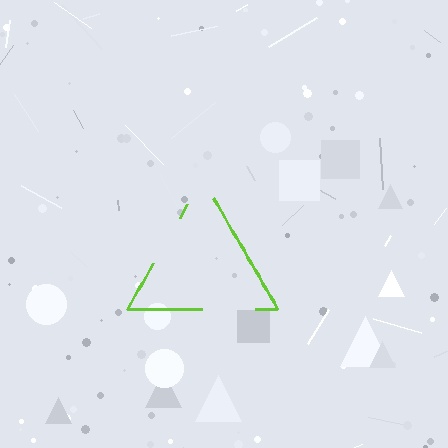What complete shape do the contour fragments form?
The contour fragments form a triangle.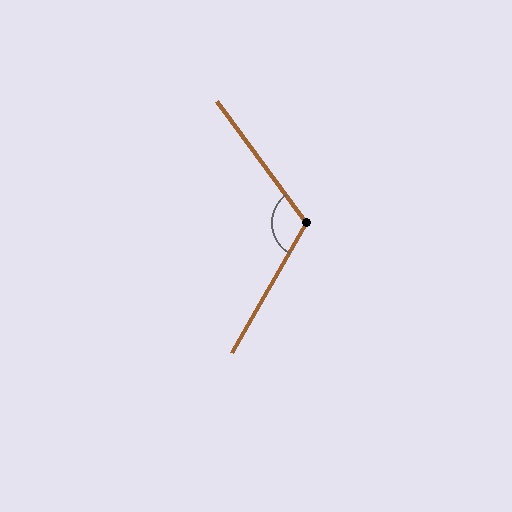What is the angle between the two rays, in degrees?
Approximately 114 degrees.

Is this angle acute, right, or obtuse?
It is obtuse.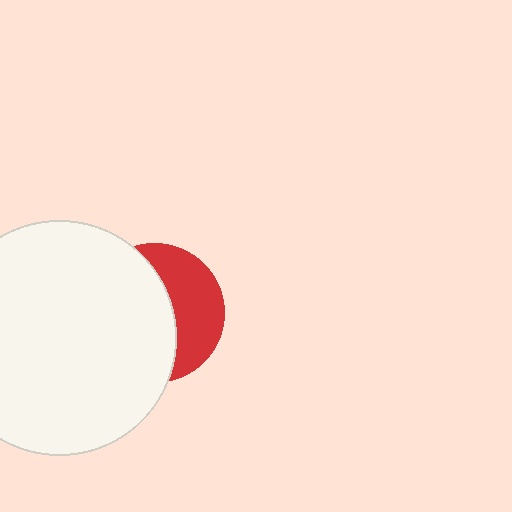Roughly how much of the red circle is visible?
A small part of it is visible (roughly 39%).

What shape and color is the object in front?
The object in front is a white circle.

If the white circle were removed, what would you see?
You would see the complete red circle.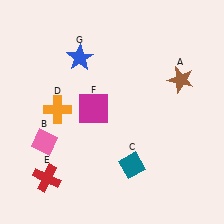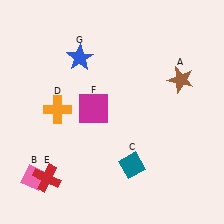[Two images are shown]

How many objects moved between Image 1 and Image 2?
1 object moved between the two images.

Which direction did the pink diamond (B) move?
The pink diamond (B) moved down.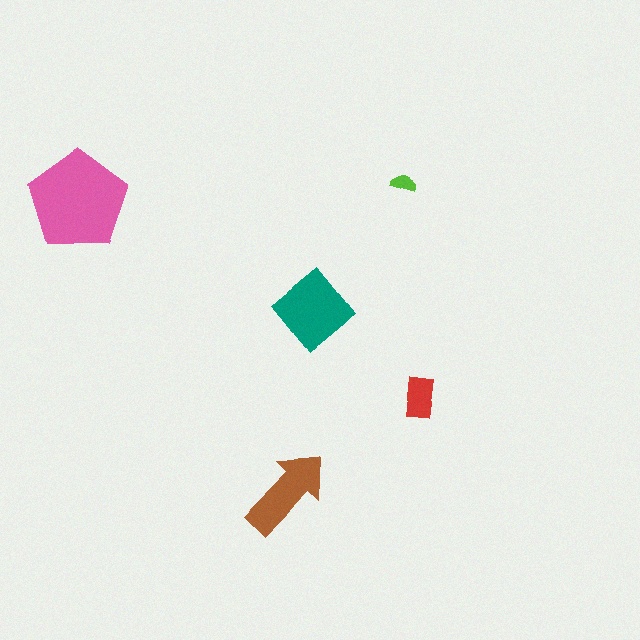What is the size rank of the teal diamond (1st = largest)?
2nd.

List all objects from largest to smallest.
The pink pentagon, the teal diamond, the brown arrow, the red rectangle, the lime semicircle.